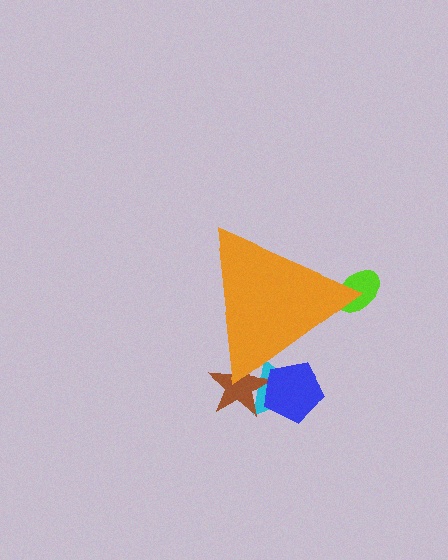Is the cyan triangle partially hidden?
Yes, the cyan triangle is partially hidden behind the orange triangle.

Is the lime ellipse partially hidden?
Yes, the lime ellipse is partially hidden behind the orange triangle.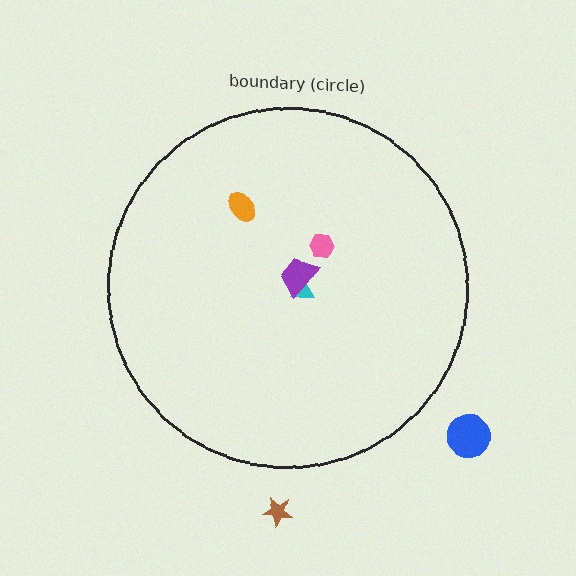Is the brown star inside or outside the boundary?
Outside.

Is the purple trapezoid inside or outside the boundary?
Inside.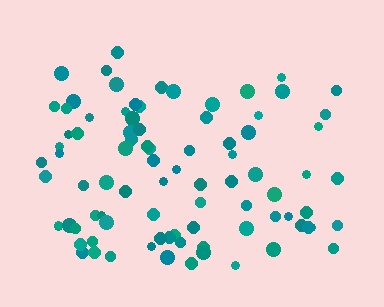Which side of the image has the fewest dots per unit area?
The top.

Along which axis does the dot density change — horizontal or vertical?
Vertical.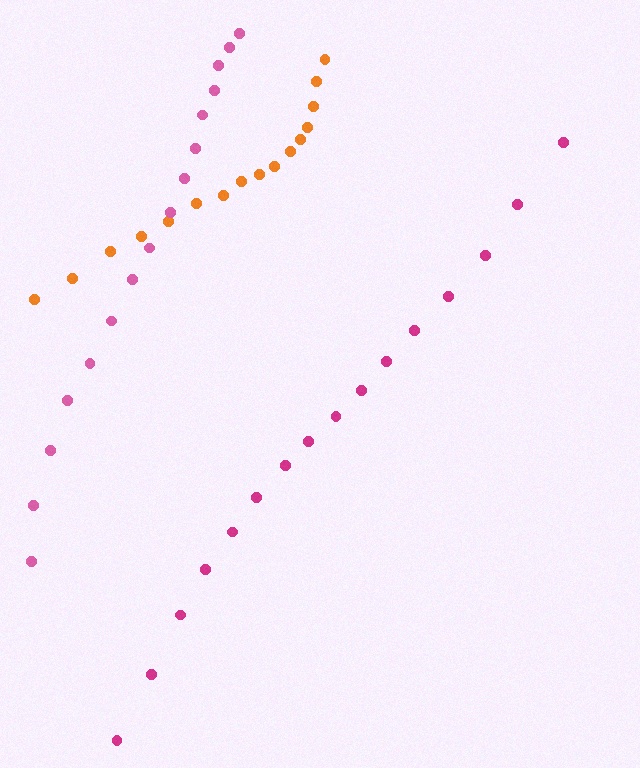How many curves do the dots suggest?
There are 3 distinct paths.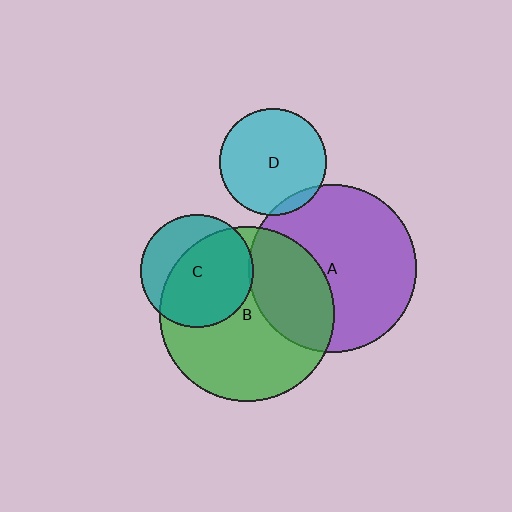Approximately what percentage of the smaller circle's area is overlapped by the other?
Approximately 5%.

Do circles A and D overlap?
Yes.